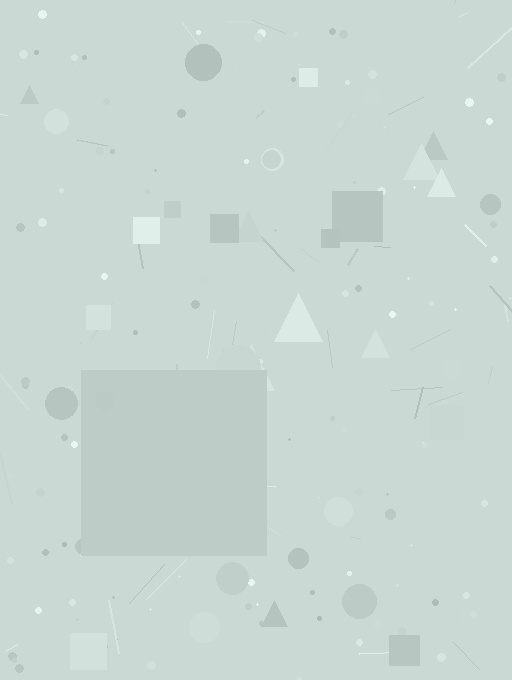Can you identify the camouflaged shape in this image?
The camouflaged shape is a square.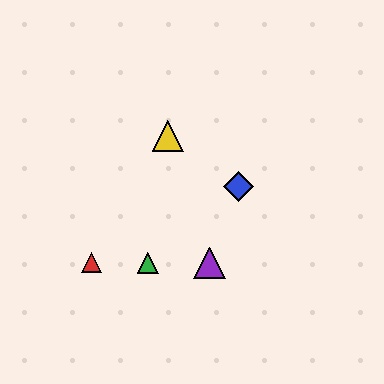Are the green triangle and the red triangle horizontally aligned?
Yes, both are at y≈263.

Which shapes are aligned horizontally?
The red triangle, the green triangle, the purple triangle are aligned horizontally.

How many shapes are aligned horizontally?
3 shapes (the red triangle, the green triangle, the purple triangle) are aligned horizontally.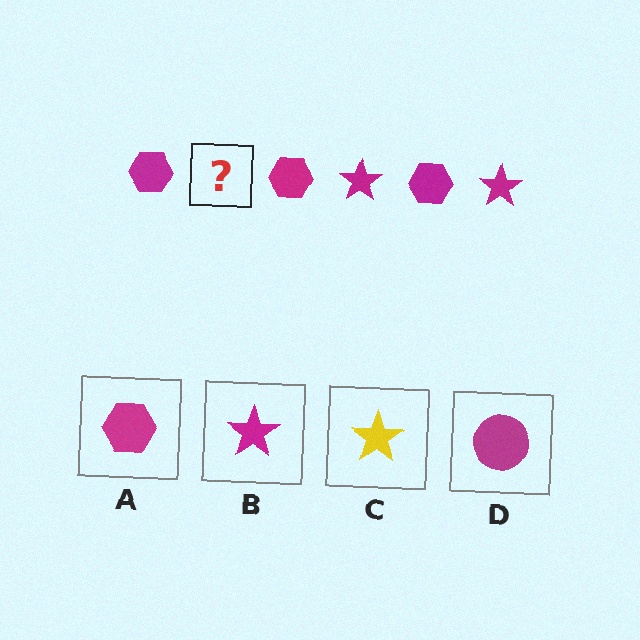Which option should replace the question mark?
Option B.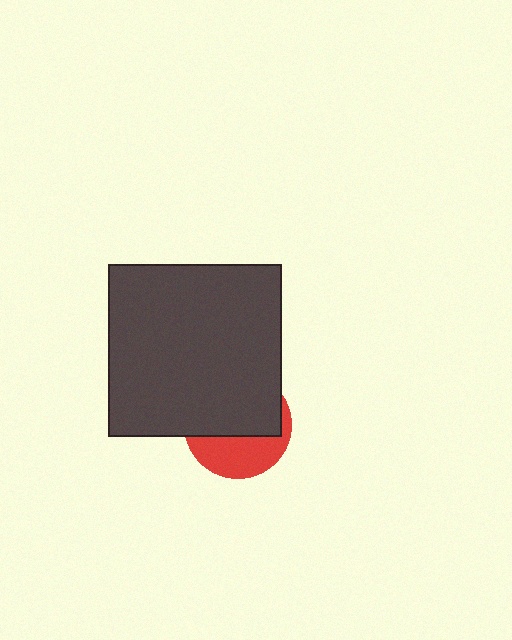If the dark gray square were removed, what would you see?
You would see the complete red circle.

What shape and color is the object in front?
The object in front is a dark gray square.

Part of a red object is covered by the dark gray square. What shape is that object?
It is a circle.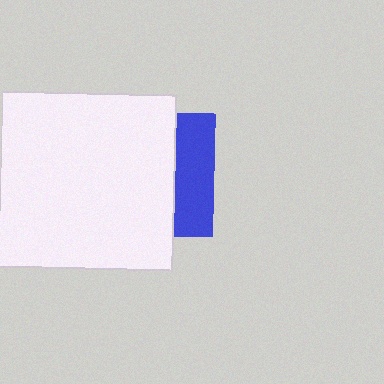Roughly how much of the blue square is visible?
A small part of it is visible (roughly 31%).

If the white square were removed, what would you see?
You would see the complete blue square.